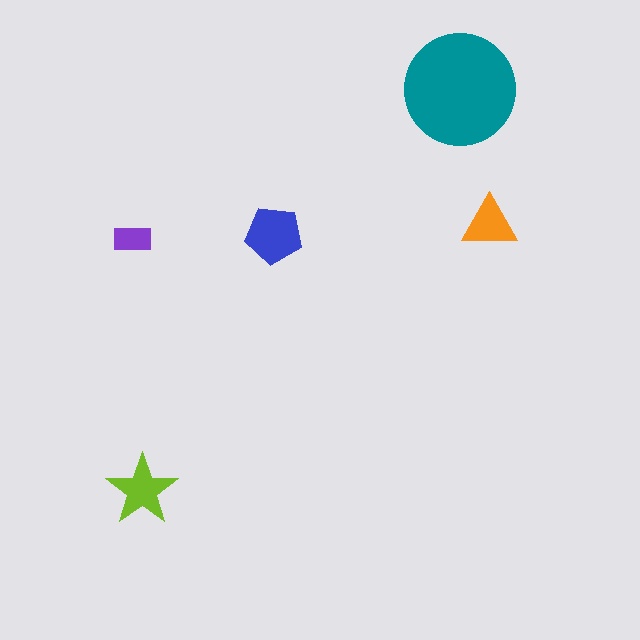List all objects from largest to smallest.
The teal circle, the blue pentagon, the lime star, the orange triangle, the purple rectangle.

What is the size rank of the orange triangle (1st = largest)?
4th.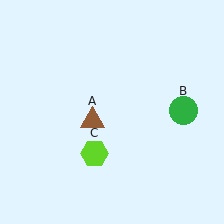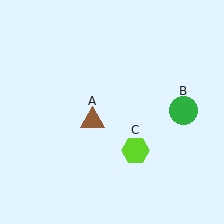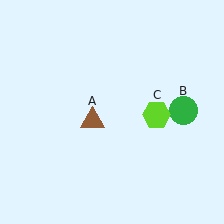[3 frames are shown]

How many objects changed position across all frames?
1 object changed position: lime hexagon (object C).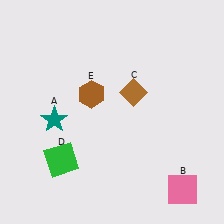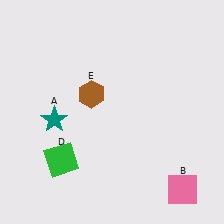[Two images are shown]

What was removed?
The brown diamond (C) was removed in Image 2.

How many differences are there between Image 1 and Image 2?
There is 1 difference between the two images.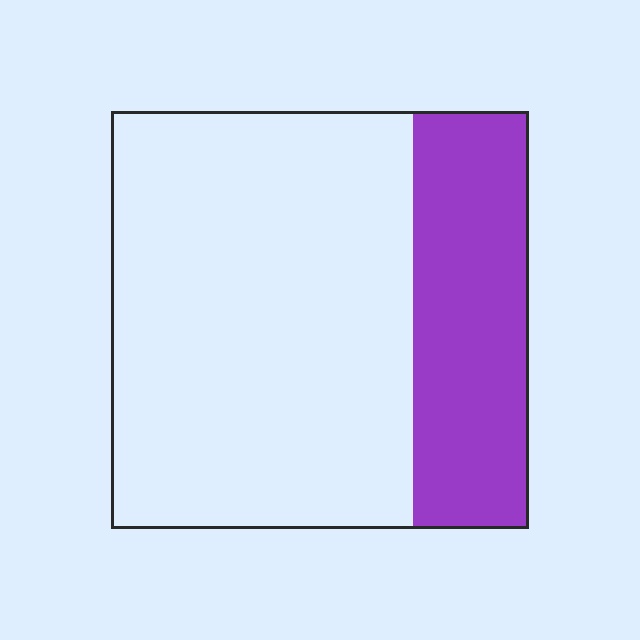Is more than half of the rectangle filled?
No.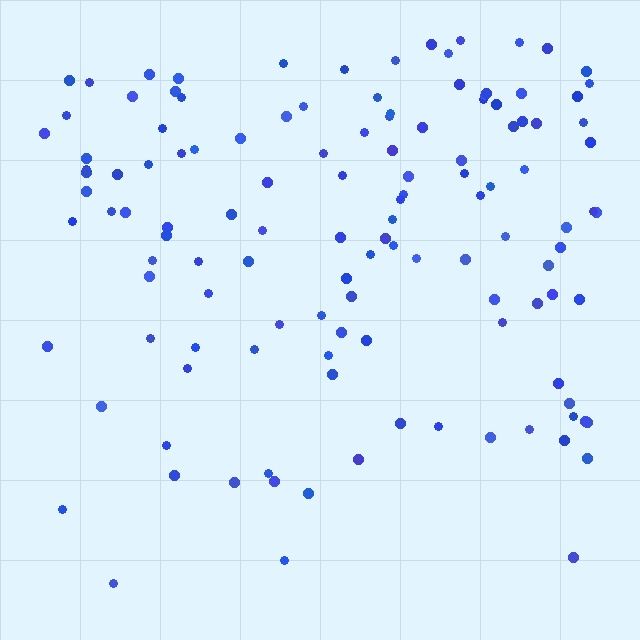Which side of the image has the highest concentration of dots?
The top.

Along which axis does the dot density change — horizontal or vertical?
Vertical.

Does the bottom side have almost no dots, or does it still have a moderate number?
Still a moderate number, just noticeably fewer than the top.